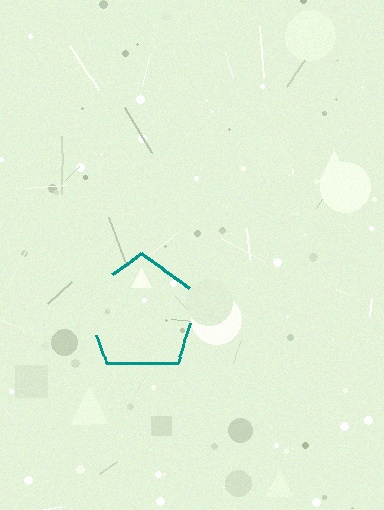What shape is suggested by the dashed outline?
The dashed outline suggests a pentagon.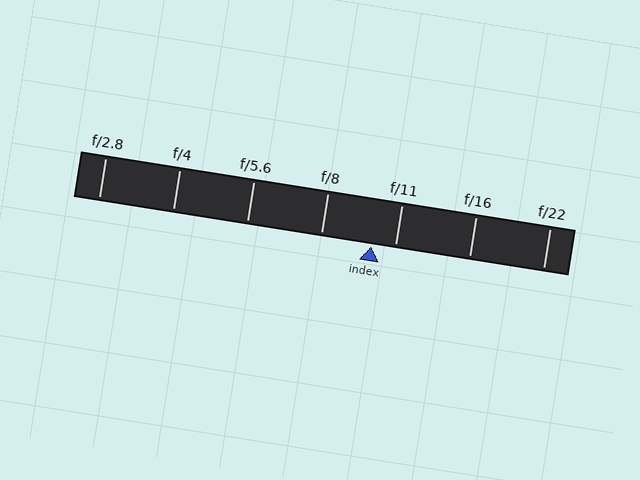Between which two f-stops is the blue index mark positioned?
The index mark is between f/8 and f/11.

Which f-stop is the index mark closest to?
The index mark is closest to f/11.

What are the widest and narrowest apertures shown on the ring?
The widest aperture shown is f/2.8 and the narrowest is f/22.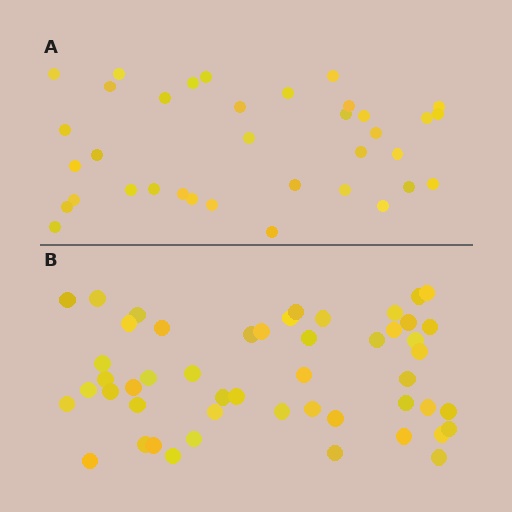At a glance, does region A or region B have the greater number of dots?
Region B (the bottom region) has more dots.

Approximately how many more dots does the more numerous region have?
Region B has approximately 15 more dots than region A.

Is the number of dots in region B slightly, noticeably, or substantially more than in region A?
Region B has noticeably more, but not dramatically so. The ratio is roughly 1.4 to 1.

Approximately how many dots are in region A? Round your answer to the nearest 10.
About 40 dots. (The exact count is 36, which rounds to 40.)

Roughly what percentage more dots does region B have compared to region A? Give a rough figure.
About 40% more.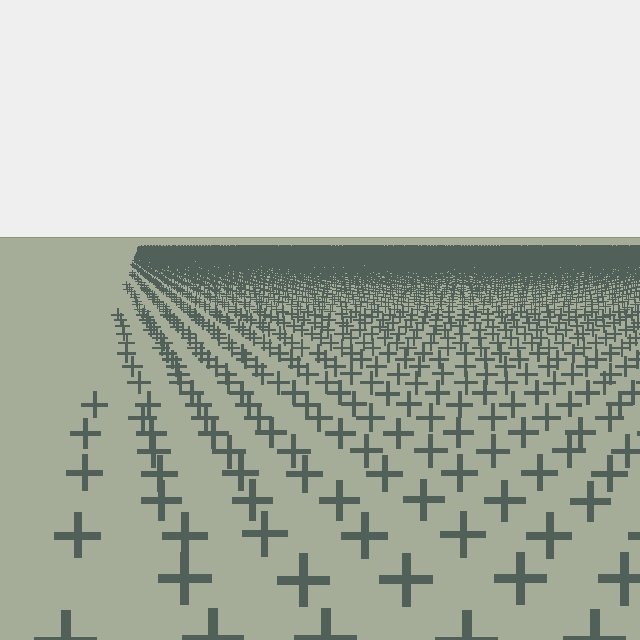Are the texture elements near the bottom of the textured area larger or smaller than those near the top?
Larger. Near the bottom, elements are closer to the viewer and appear at a bigger on-screen size.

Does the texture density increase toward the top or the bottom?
Density increases toward the top.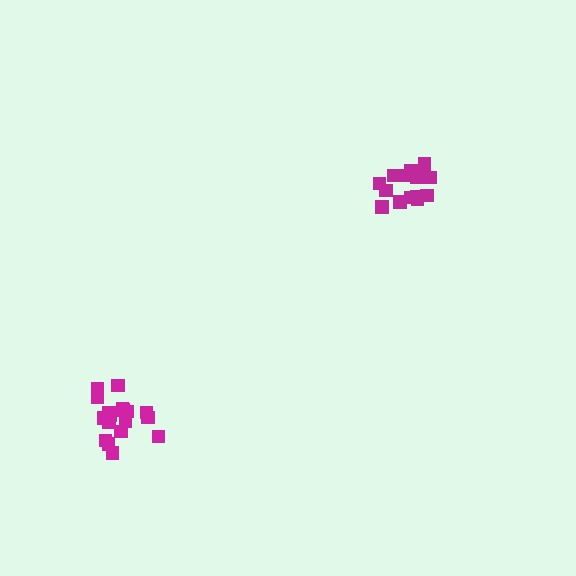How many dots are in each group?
Group 1: 17 dots, Group 2: 18 dots (35 total).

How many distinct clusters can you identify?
There are 2 distinct clusters.